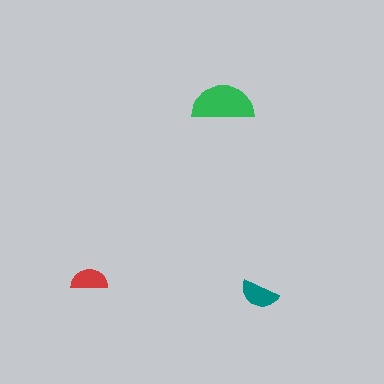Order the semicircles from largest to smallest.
the green one, the teal one, the red one.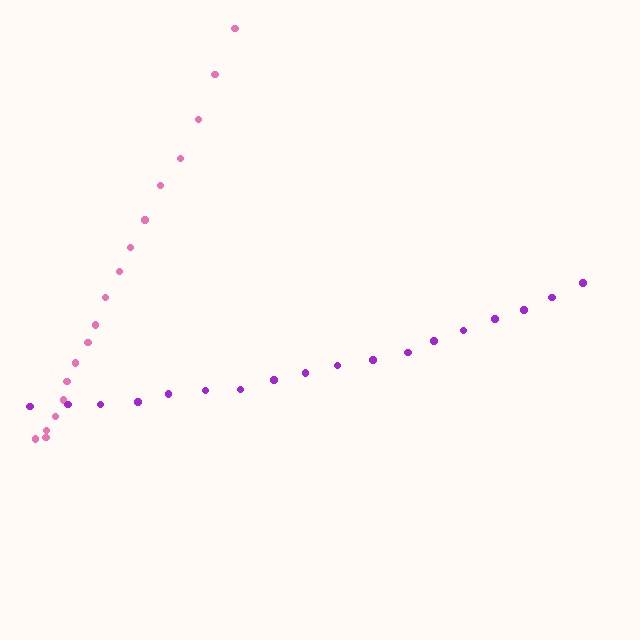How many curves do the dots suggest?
There are 2 distinct paths.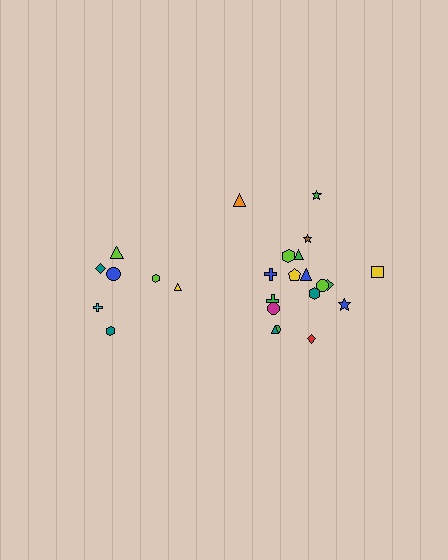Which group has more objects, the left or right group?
The right group.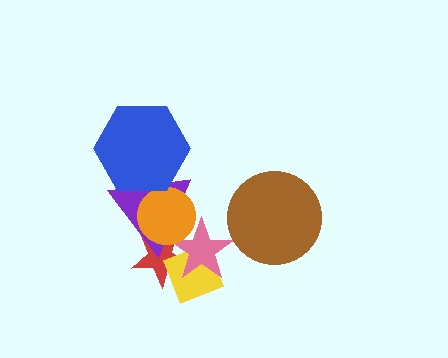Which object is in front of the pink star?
The orange circle is in front of the pink star.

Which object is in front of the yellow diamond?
The pink star is in front of the yellow diamond.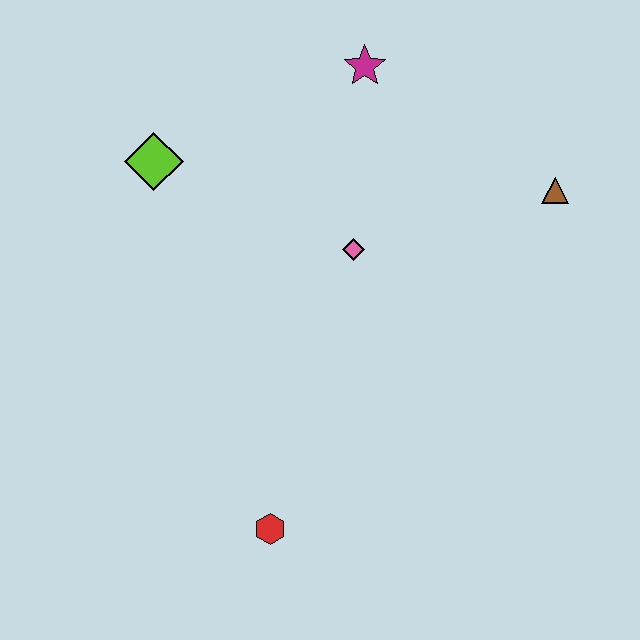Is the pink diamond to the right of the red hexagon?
Yes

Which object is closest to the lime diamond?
The pink diamond is closest to the lime diamond.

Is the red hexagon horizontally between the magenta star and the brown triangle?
No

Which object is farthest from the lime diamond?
The brown triangle is farthest from the lime diamond.